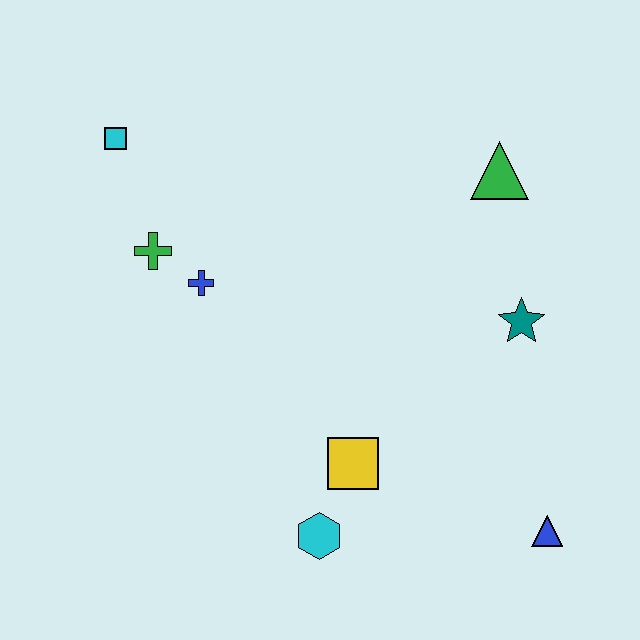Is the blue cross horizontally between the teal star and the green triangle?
No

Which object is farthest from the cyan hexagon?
The cyan square is farthest from the cyan hexagon.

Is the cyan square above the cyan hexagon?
Yes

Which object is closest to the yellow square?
The cyan hexagon is closest to the yellow square.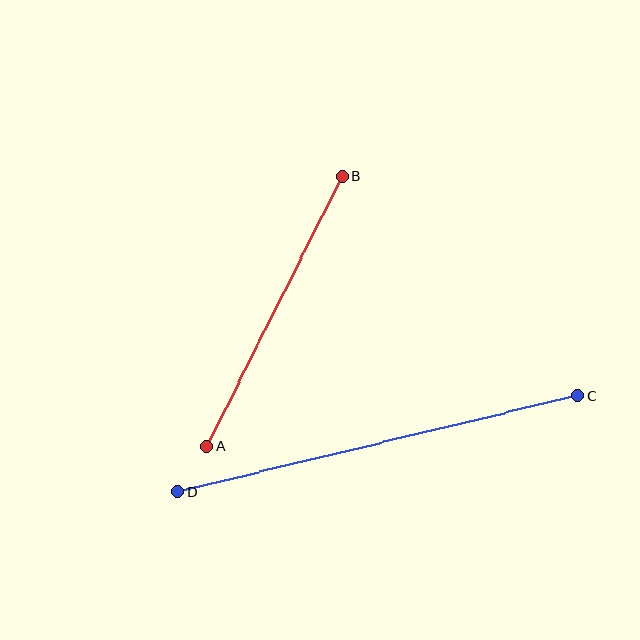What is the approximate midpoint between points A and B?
The midpoint is at approximately (274, 311) pixels.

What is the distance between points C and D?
The distance is approximately 411 pixels.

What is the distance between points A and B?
The distance is approximately 302 pixels.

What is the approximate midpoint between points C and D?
The midpoint is at approximately (378, 444) pixels.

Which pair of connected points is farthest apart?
Points C and D are farthest apart.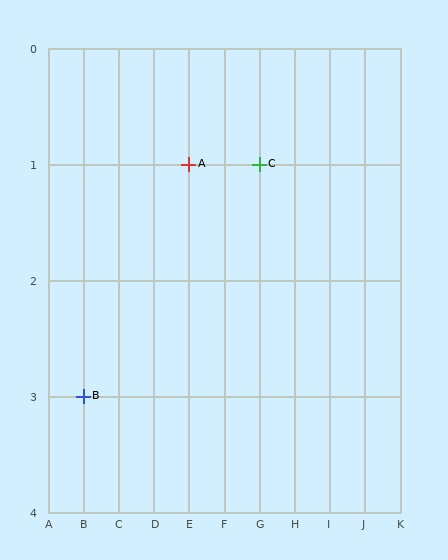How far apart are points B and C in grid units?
Points B and C are 5 columns and 2 rows apart (about 5.4 grid units diagonally).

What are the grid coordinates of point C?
Point C is at grid coordinates (G, 1).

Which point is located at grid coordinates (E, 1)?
Point A is at (E, 1).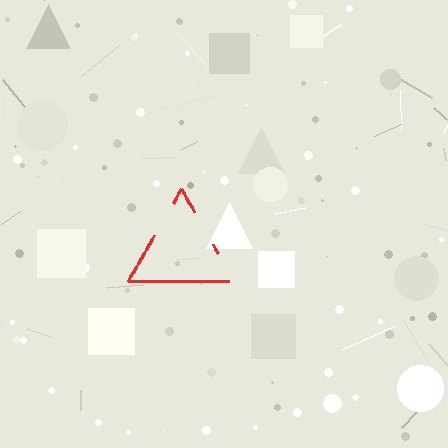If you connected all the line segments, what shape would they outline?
They would outline a triangle.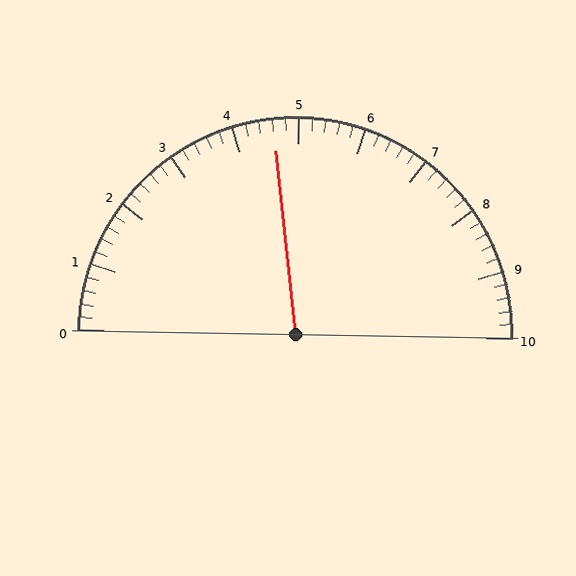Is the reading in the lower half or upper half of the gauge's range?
The reading is in the lower half of the range (0 to 10).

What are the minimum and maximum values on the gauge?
The gauge ranges from 0 to 10.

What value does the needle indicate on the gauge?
The needle indicates approximately 4.6.